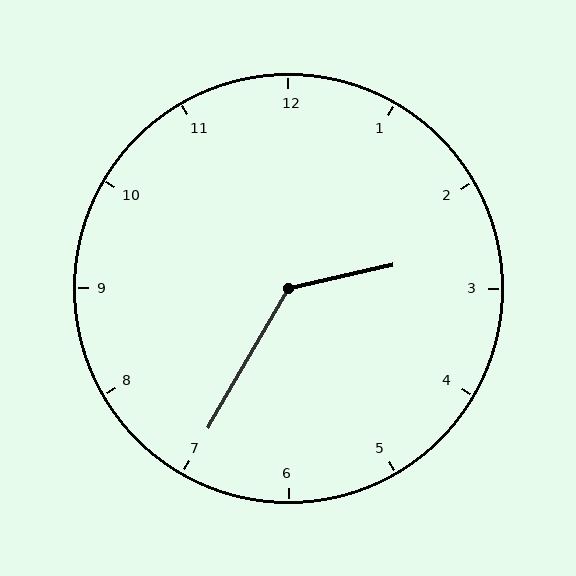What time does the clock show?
2:35.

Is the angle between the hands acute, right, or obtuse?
It is obtuse.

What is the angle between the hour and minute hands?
Approximately 132 degrees.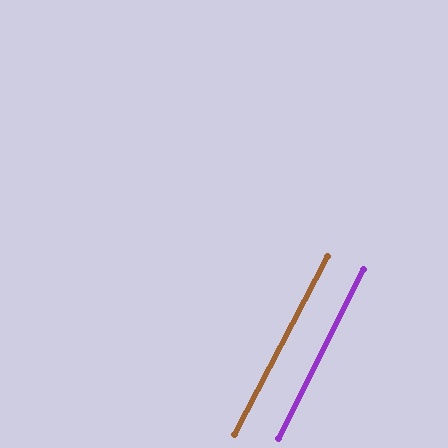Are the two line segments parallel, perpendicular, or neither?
Parallel — their directions differ by only 0.6°.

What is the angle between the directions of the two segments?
Approximately 1 degree.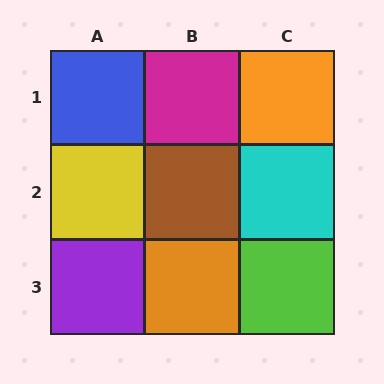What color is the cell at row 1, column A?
Blue.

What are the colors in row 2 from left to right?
Yellow, brown, cyan.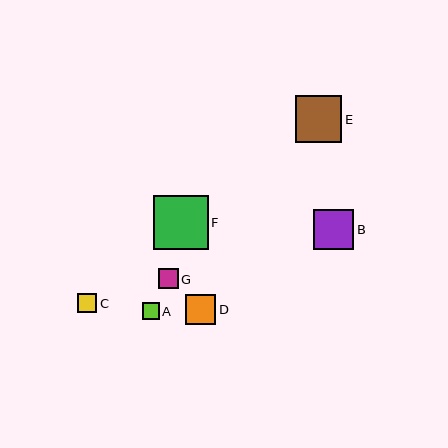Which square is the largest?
Square F is the largest with a size of approximately 55 pixels.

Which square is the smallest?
Square A is the smallest with a size of approximately 17 pixels.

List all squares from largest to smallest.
From largest to smallest: F, E, B, D, G, C, A.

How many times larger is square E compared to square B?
Square E is approximately 1.1 times the size of square B.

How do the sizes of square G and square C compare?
Square G and square C are approximately the same size.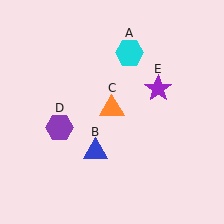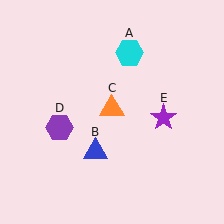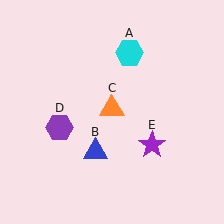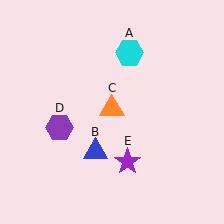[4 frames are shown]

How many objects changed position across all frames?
1 object changed position: purple star (object E).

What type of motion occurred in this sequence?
The purple star (object E) rotated clockwise around the center of the scene.